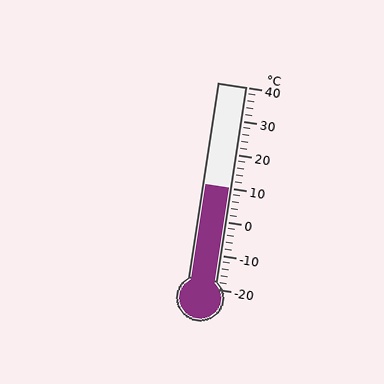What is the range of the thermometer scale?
The thermometer scale ranges from -20°C to 40°C.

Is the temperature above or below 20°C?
The temperature is below 20°C.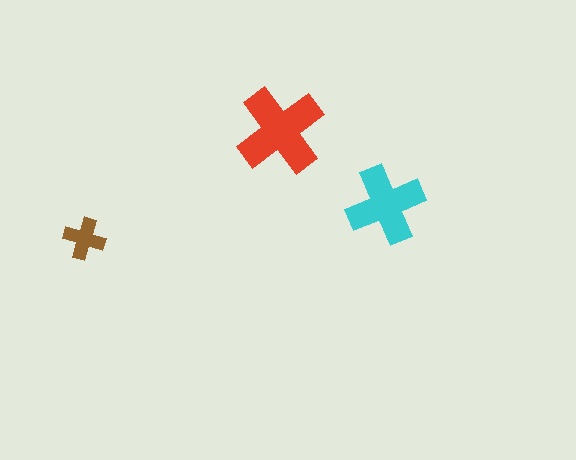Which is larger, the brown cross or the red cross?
The red one.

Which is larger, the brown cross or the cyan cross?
The cyan one.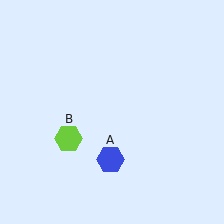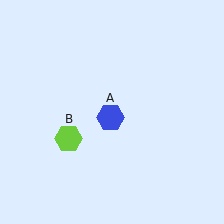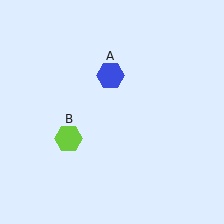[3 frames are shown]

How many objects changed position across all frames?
1 object changed position: blue hexagon (object A).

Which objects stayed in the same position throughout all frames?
Lime hexagon (object B) remained stationary.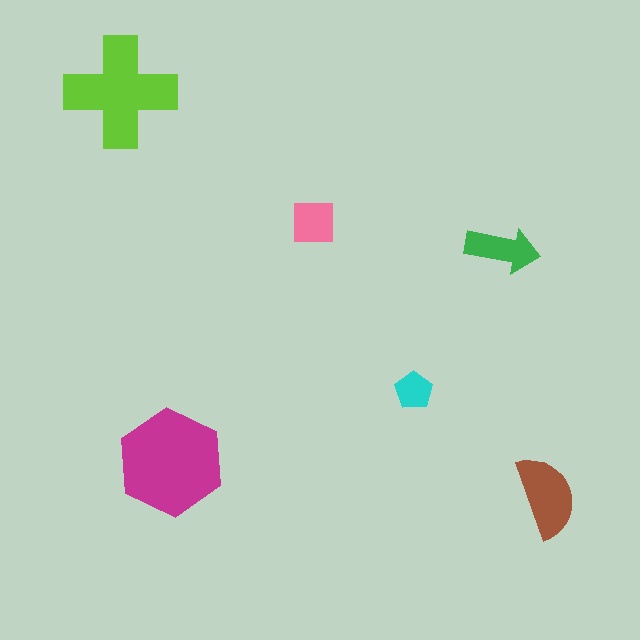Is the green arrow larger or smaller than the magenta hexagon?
Smaller.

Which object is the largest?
The magenta hexagon.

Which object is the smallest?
The cyan pentagon.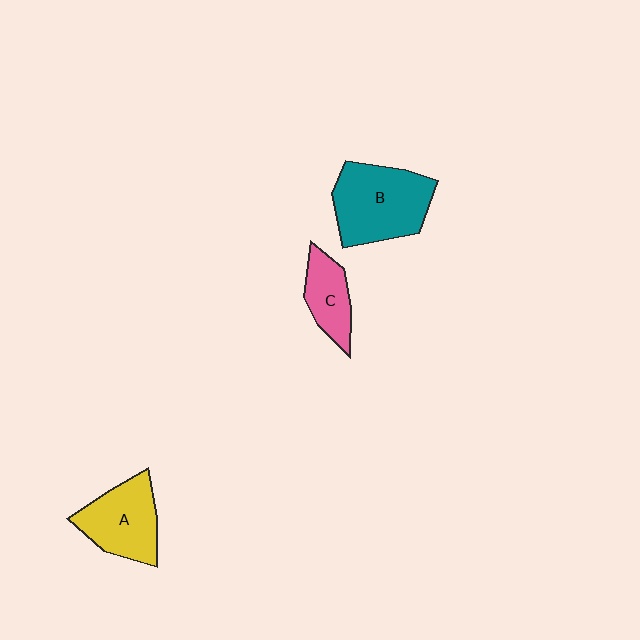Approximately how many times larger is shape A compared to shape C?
Approximately 1.5 times.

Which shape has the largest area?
Shape B (teal).